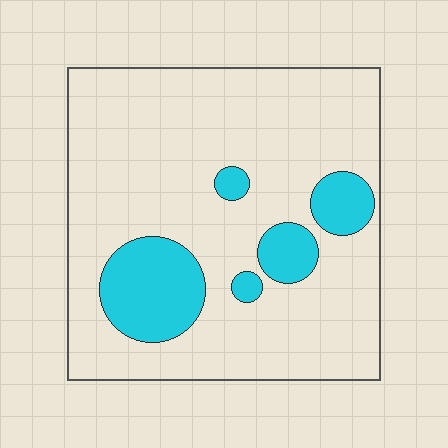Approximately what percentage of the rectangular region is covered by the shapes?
Approximately 15%.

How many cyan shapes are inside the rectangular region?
5.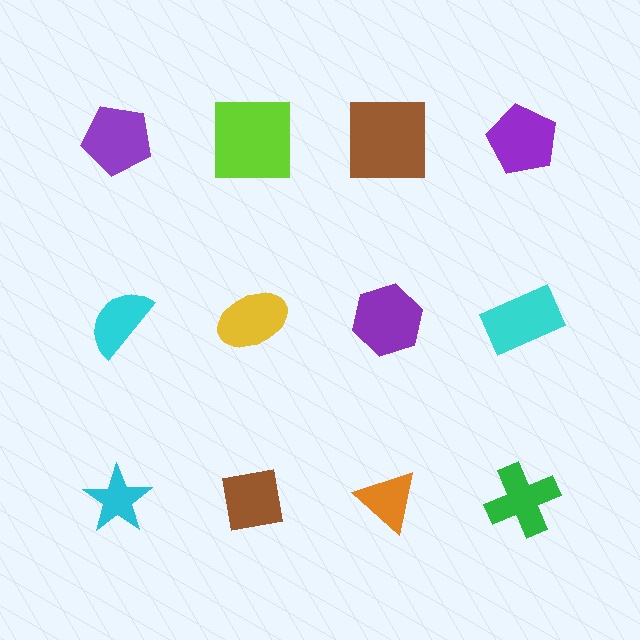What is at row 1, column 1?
A purple pentagon.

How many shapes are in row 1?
4 shapes.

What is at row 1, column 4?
A purple pentagon.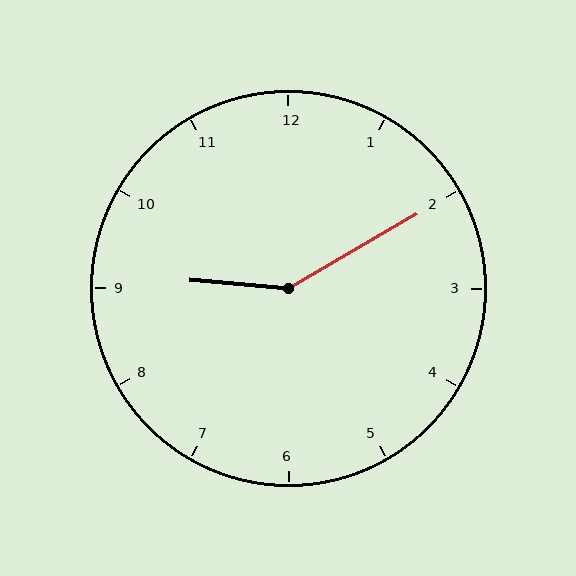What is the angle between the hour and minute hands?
Approximately 145 degrees.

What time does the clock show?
9:10.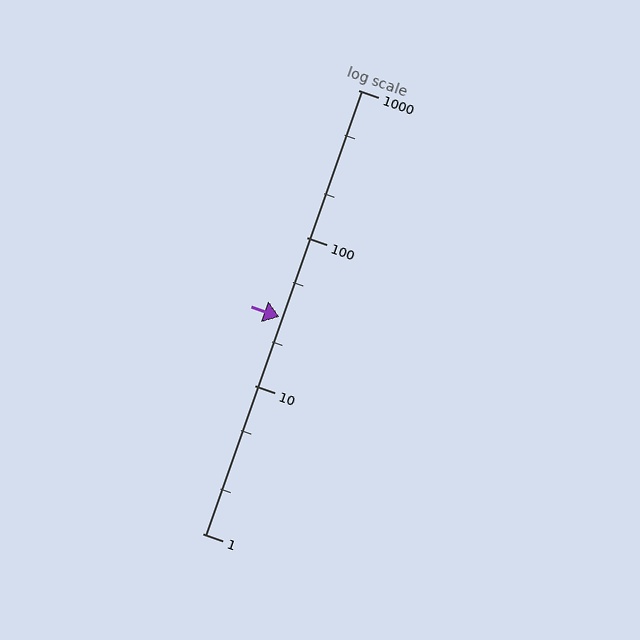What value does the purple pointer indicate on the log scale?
The pointer indicates approximately 29.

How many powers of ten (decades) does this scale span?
The scale spans 3 decades, from 1 to 1000.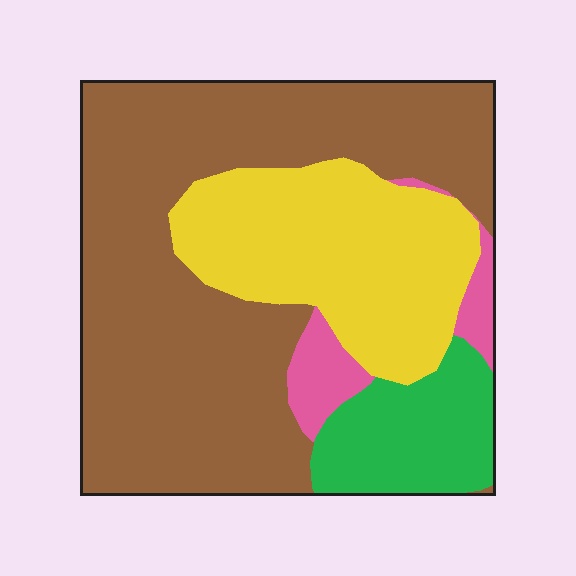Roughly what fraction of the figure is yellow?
Yellow takes up about one quarter (1/4) of the figure.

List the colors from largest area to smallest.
From largest to smallest: brown, yellow, green, pink.